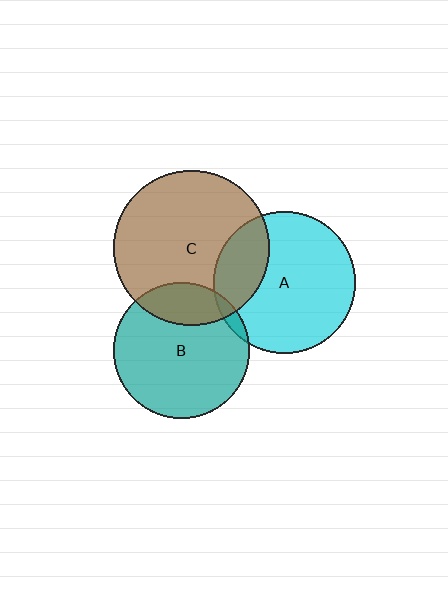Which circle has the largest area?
Circle C (brown).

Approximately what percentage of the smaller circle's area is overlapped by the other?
Approximately 20%.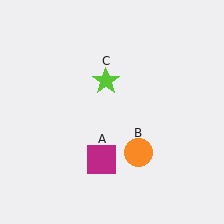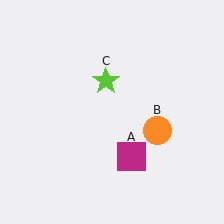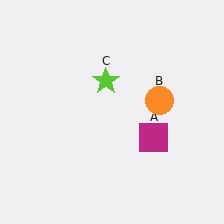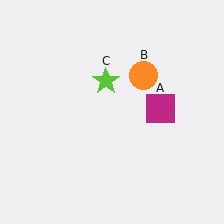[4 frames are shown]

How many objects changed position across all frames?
2 objects changed position: magenta square (object A), orange circle (object B).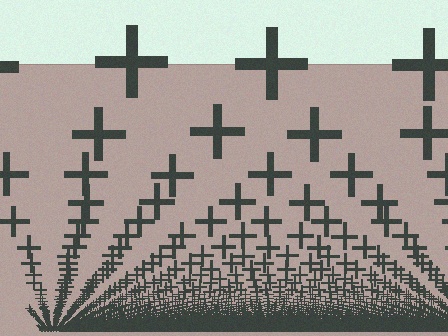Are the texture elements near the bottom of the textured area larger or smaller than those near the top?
Smaller. The gradient is inverted — elements near the bottom are smaller and denser.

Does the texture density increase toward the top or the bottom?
Density increases toward the bottom.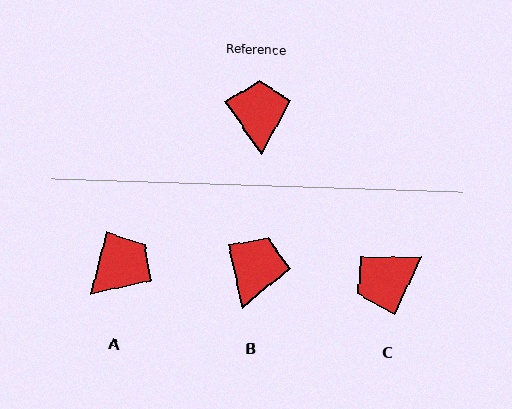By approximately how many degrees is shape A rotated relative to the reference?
Approximately 49 degrees clockwise.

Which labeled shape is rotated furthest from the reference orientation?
C, about 119 degrees away.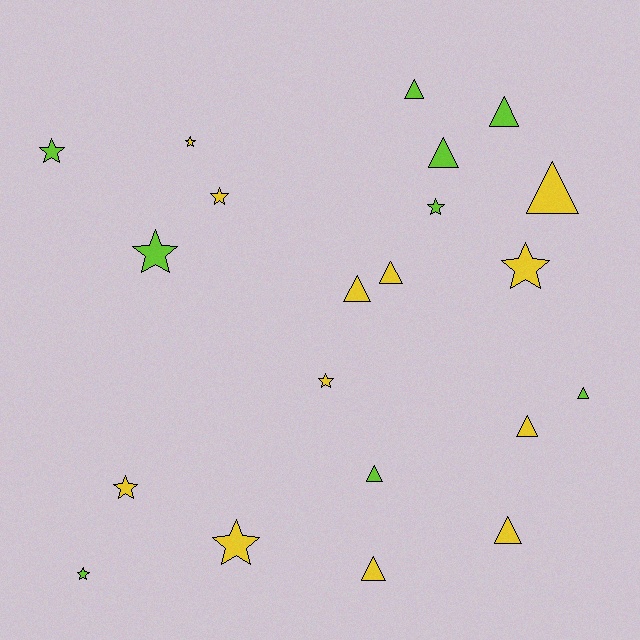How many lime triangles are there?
There are 5 lime triangles.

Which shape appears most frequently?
Triangle, with 11 objects.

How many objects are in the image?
There are 21 objects.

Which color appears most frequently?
Yellow, with 12 objects.